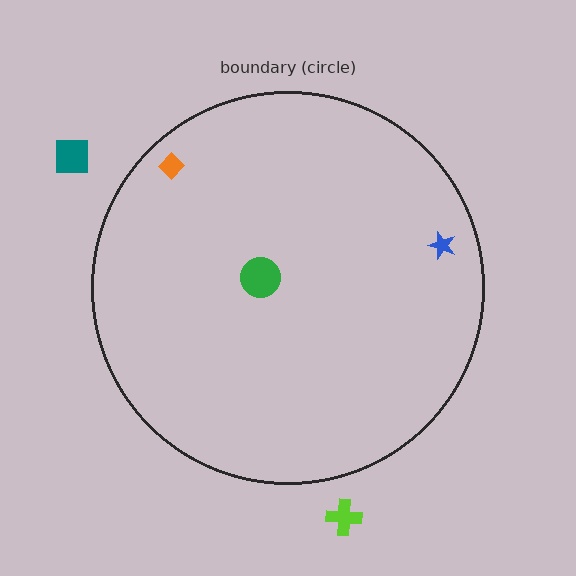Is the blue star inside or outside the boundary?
Inside.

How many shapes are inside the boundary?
3 inside, 2 outside.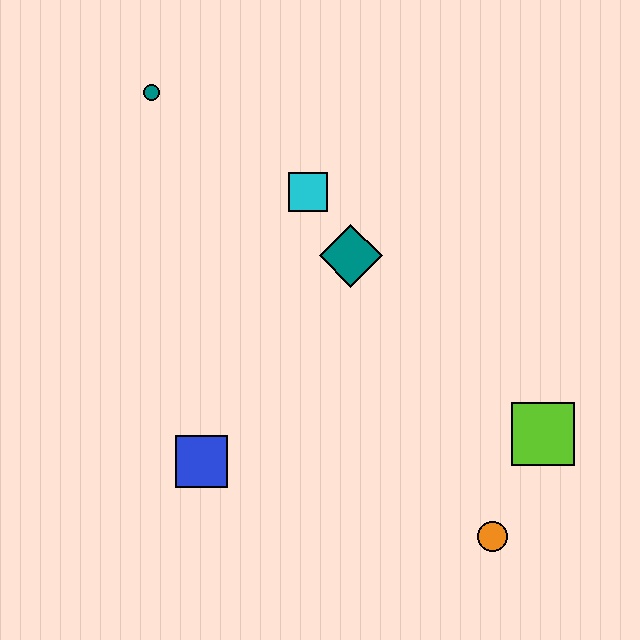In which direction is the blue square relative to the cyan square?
The blue square is below the cyan square.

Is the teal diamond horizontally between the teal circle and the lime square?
Yes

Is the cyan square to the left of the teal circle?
No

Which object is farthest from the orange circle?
The teal circle is farthest from the orange circle.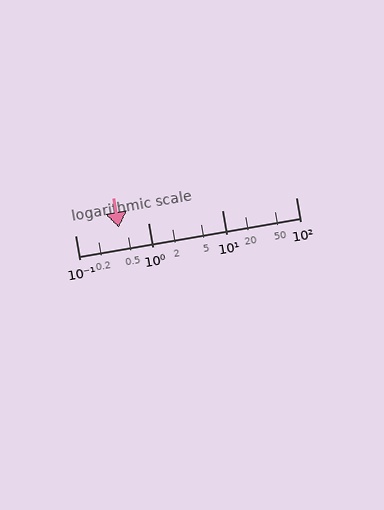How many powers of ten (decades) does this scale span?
The scale spans 3 decades, from 0.1 to 100.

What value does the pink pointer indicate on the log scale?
The pointer indicates approximately 0.39.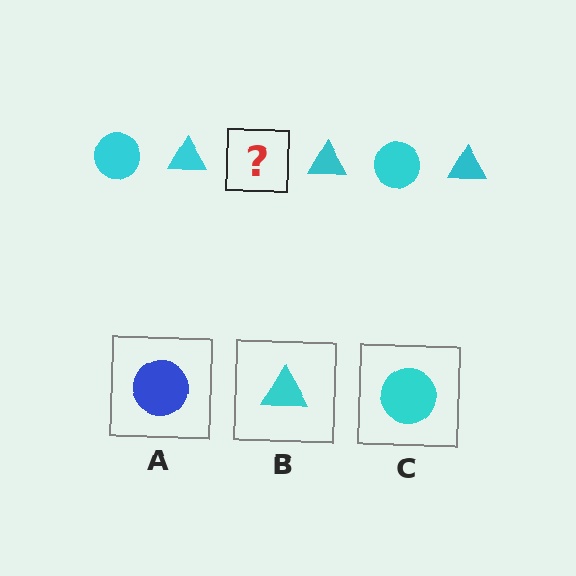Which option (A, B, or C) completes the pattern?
C.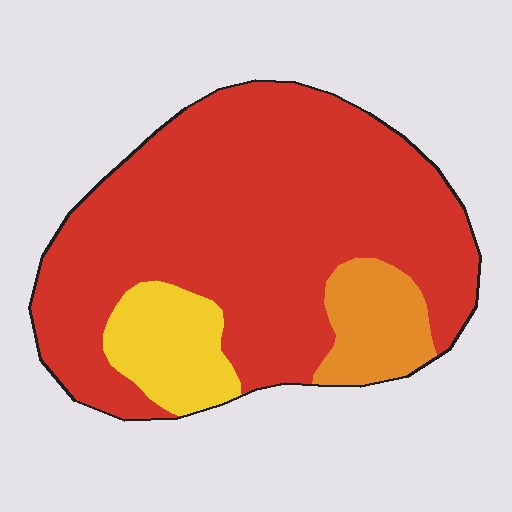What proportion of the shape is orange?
Orange covers around 10% of the shape.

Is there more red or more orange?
Red.